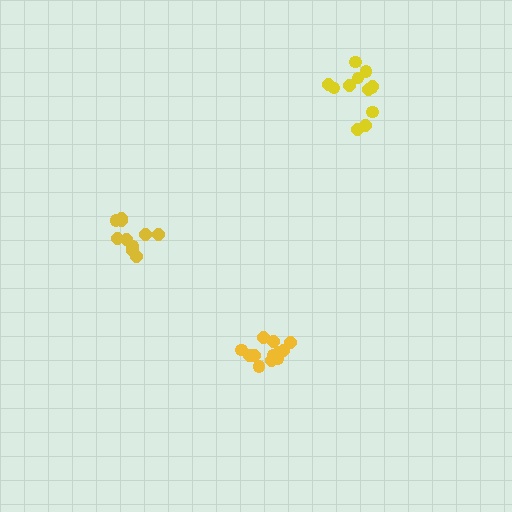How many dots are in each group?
Group 1: 12 dots, Group 2: 12 dots, Group 3: 10 dots (34 total).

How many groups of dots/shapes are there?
There are 3 groups.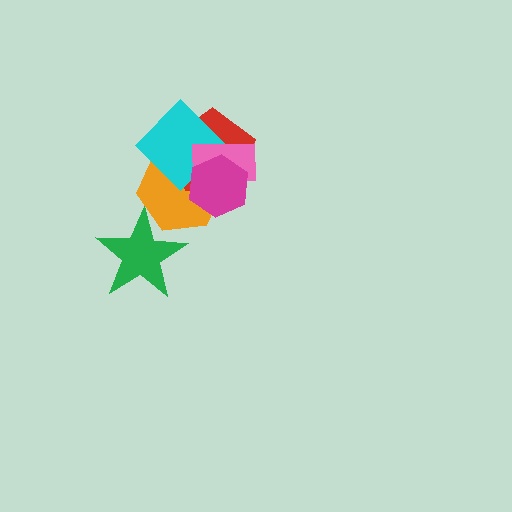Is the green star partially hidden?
No, no other shape covers it.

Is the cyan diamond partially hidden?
Yes, it is partially covered by another shape.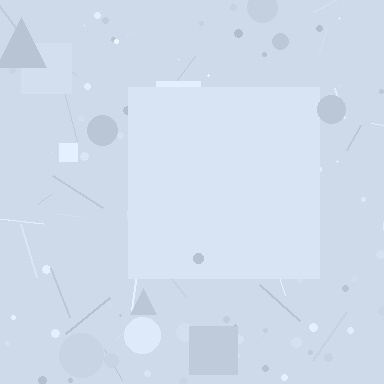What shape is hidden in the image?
A square is hidden in the image.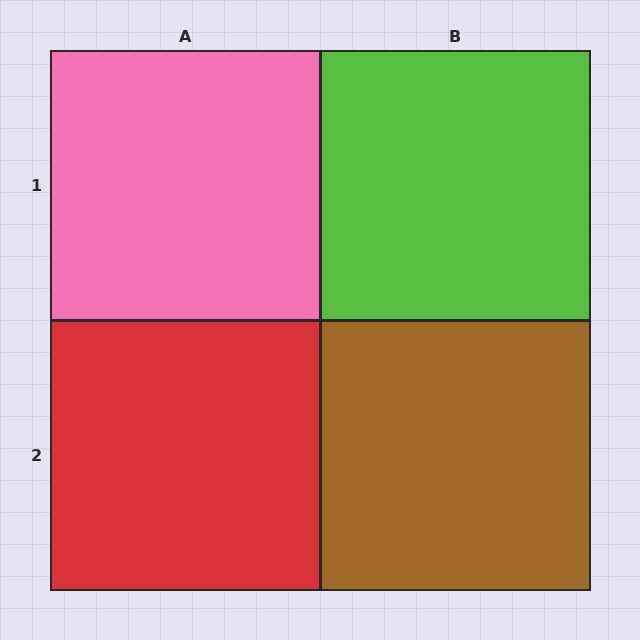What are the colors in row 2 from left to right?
Red, brown.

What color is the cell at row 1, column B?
Lime.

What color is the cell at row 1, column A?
Pink.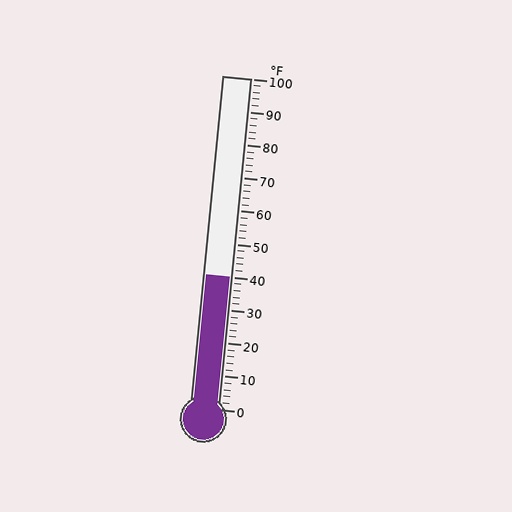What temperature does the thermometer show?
The thermometer shows approximately 40°F.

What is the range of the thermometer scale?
The thermometer scale ranges from 0°F to 100°F.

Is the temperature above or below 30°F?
The temperature is above 30°F.